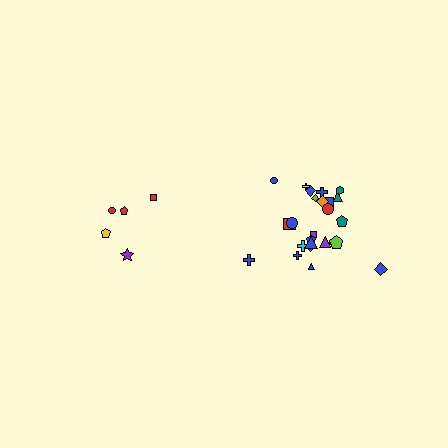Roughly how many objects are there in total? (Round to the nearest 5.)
Roughly 30 objects in total.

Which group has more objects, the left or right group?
The right group.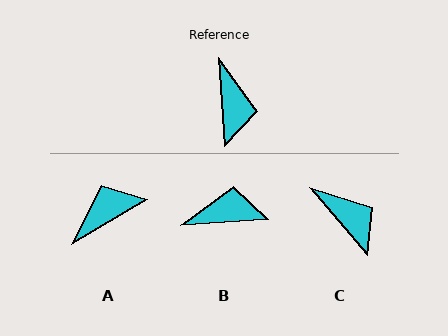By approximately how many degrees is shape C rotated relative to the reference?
Approximately 36 degrees counter-clockwise.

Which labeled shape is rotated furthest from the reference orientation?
A, about 117 degrees away.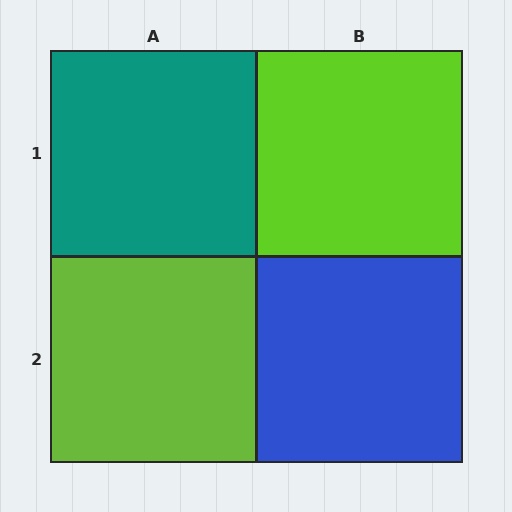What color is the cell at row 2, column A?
Lime.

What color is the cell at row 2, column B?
Blue.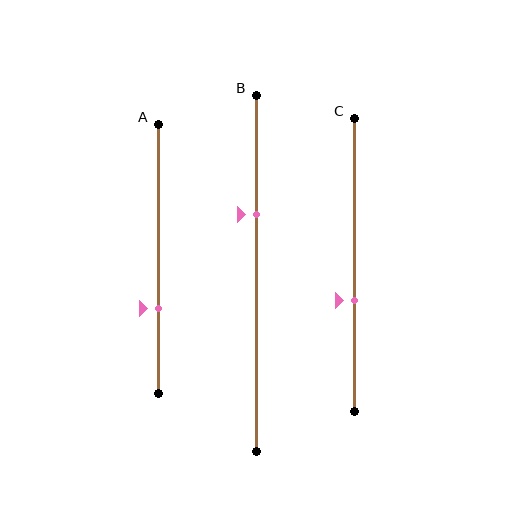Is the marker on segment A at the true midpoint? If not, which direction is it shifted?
No, the marker on segment A is shifted downward by about 19% of the segment length.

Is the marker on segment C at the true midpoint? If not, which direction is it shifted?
No, the marker on segment C is shifted downward by about 12% of the segment length.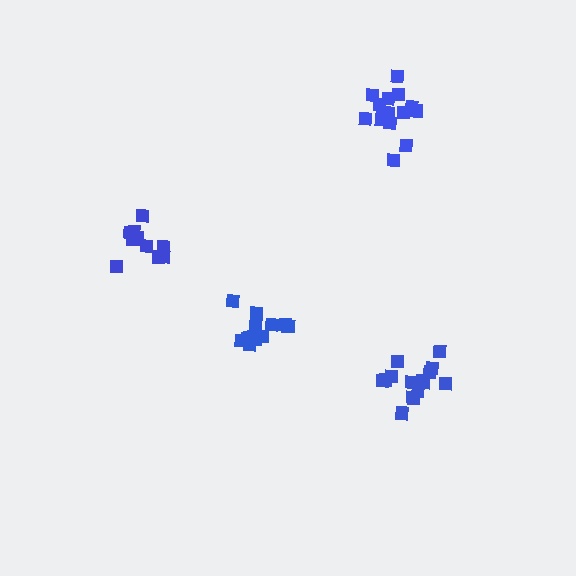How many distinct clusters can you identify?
There are 4 distinct clusters.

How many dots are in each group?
Group 1: 15 dots, Group 2: 14 dots, Group 3: 16 dots, Group 4: 10 dots (55 total).